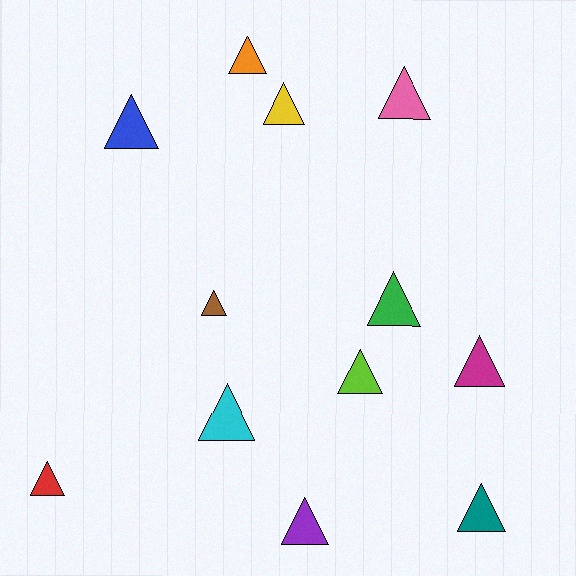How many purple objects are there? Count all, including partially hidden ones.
There is 1 purple object.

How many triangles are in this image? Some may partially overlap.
There are 12 triangles.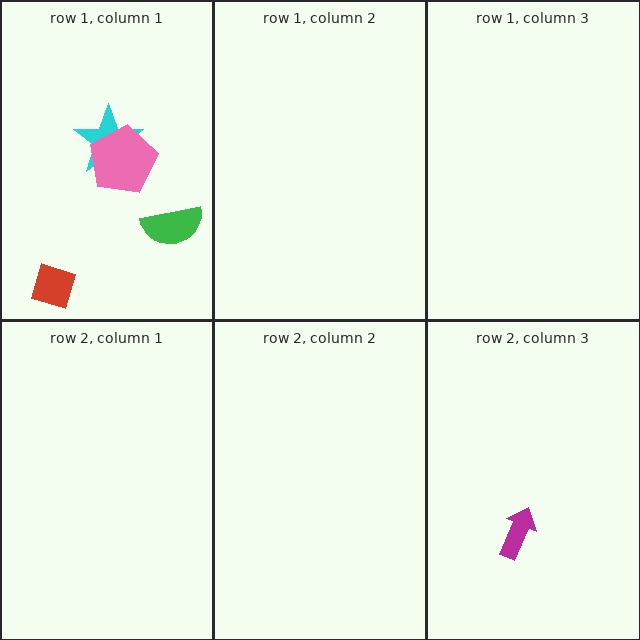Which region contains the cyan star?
The row 1, column 1 region.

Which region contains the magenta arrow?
The row 2, column 3 region.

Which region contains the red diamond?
The row 1, column 1 region.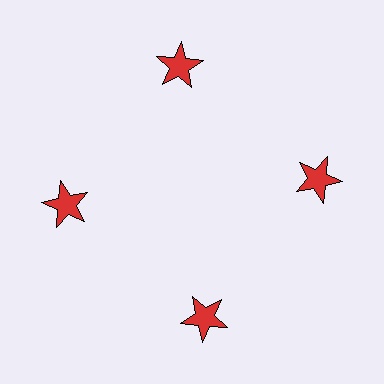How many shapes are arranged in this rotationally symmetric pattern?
There are 4 shapes, arranged in 4 groups of 1.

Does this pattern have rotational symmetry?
Yes, this pattern has 4-fold rotational symmetry. It looks the same after rotating 90 degrees around the center.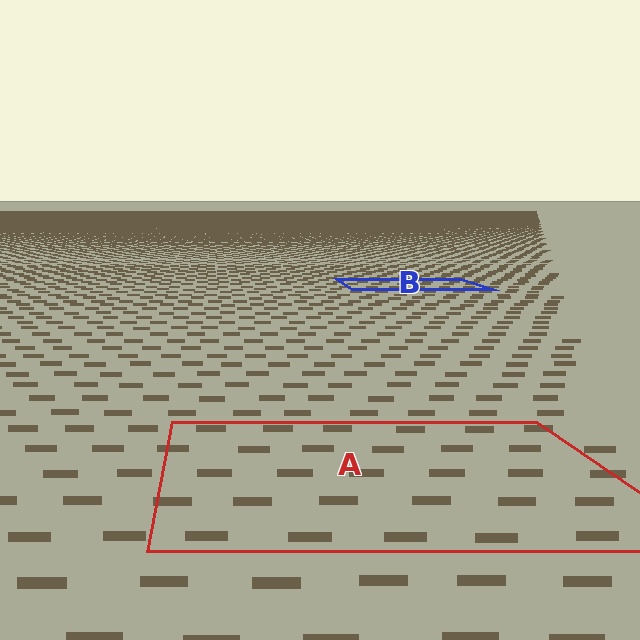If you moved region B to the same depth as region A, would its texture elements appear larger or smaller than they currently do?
They would appear larger. At a closer depth, the same texture elements are projected at a bigger on-screen size.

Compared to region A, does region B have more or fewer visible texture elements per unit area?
Region B has more texture elements per unit area — they are packed more densely because it is farther away.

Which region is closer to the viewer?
Region A is closer. The texture elements there are larger and more spread out.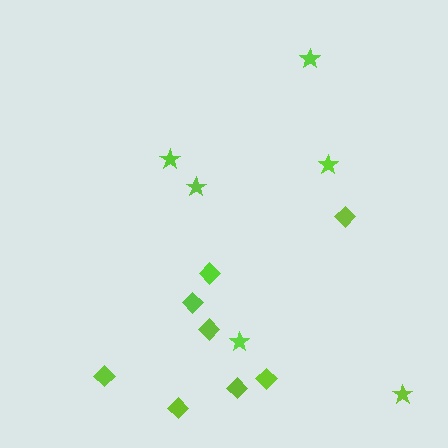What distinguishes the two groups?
There are 2 groups: one group of stars (6) and one group of diamonds (8).